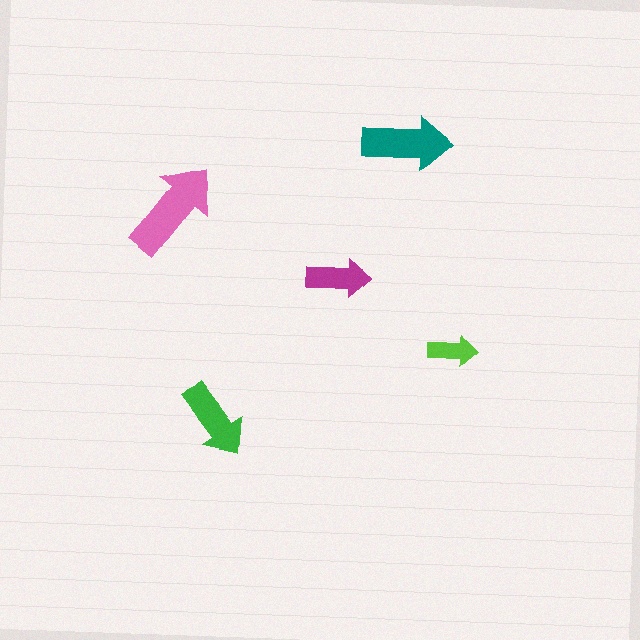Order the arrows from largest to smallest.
the pink one, the teal one, the green one, the magenta one, the lime one.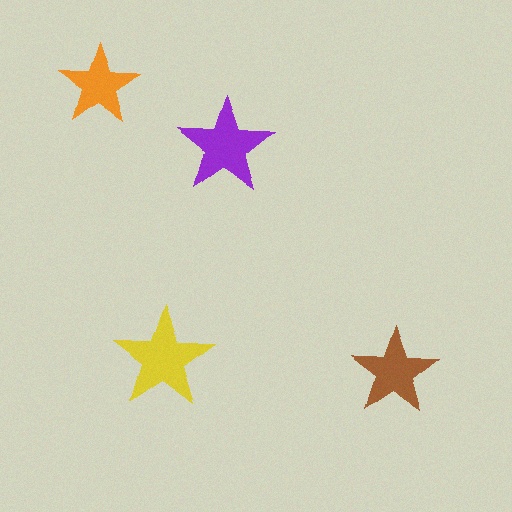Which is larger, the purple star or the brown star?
The purple one.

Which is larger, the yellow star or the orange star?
The yellow one.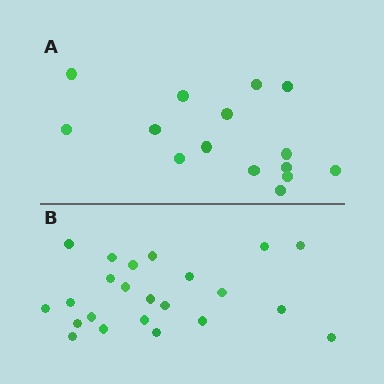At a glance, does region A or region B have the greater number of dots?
Region B (the bottom region) has more dots.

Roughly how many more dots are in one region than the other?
Region B has roughly 8 or so more dots than region A.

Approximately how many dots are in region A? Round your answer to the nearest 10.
About 20 dots. (The exact count is 15, which rounds to 20.)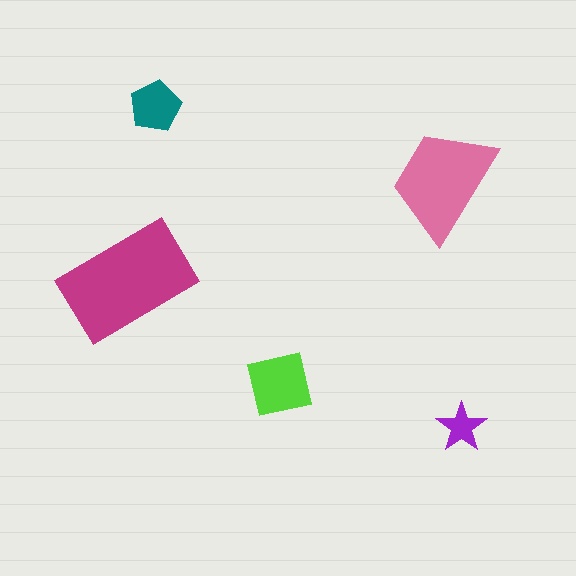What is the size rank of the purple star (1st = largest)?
5th.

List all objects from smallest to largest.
The purple star, the teal pentagon, the lime square, the pink trapezoid, the magenta rectangle.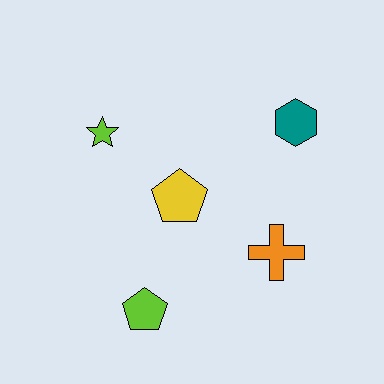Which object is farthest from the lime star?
The orange cross is farthest from the lime star.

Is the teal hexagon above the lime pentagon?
Yes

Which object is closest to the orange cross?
The yellow pentagon is closest to the orange cross.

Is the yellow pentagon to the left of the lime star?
No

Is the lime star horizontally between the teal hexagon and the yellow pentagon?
No